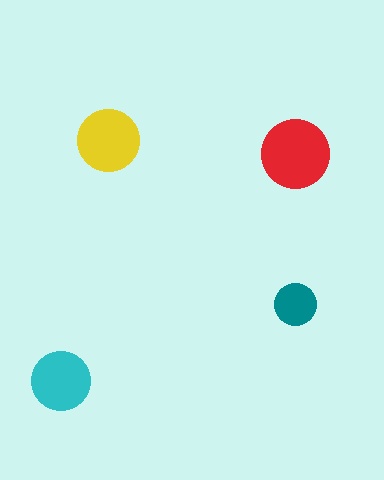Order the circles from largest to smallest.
the red one, the yellow one, the cyan one, the teal one.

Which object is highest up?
The yellow circle is topmost.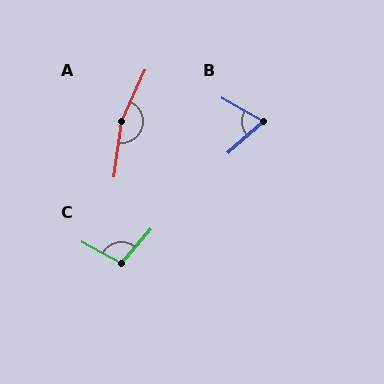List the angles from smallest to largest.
B (71°), C (103°), A (163°).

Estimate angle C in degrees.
Approximately 103 degrees.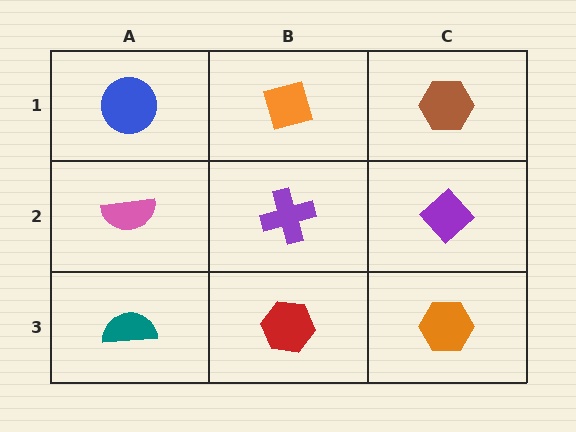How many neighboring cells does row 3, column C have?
2.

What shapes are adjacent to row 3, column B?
A purple cross (row 2, column B), a teal semicircle (row 3, column A), an orange hexagon (row 3, column C).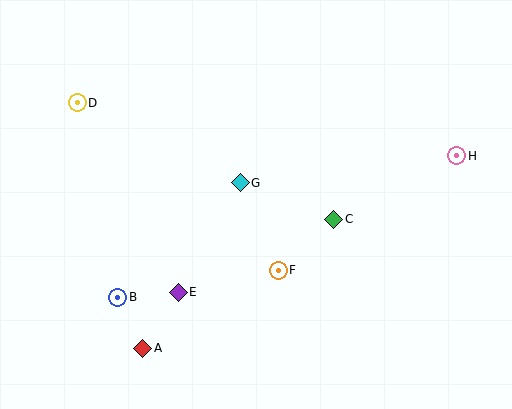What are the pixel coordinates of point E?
Point E is at (178, 292).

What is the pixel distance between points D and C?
The distance between D and C is 282 pixels.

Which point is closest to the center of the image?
Point G at (240, 183) is closest to the center.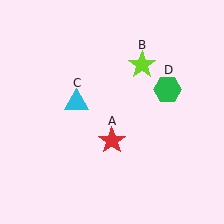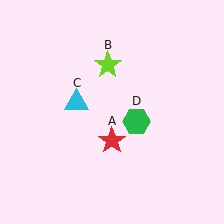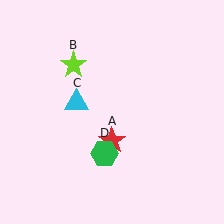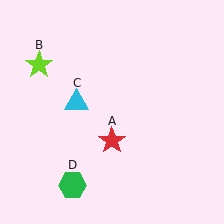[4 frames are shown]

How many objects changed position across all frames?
2 objects changed position: lime star (object B), green hexagon (object D).